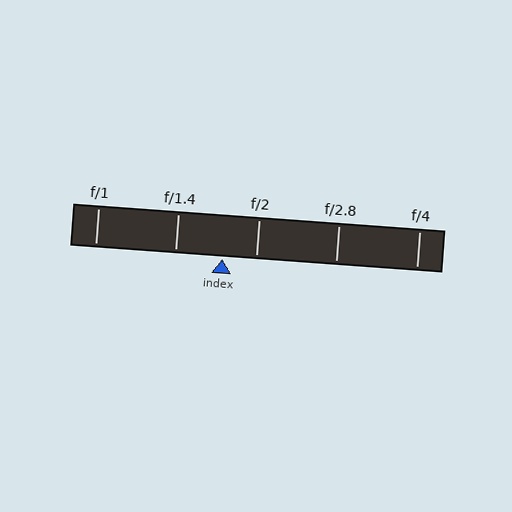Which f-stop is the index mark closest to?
The index mark is closest to f/2.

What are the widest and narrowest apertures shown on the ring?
The widest aperture shown is f/1 and the narrowest is f/4.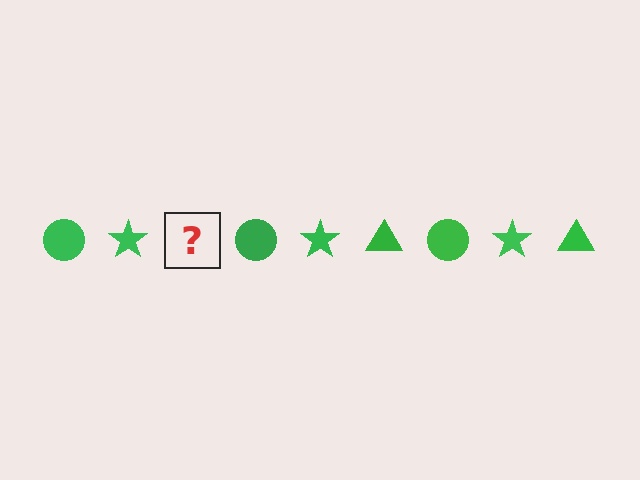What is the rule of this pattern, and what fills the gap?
The rule is that the pattern cycles through circle, star, triangle shapes in green. The gap should be filled with a green triangle.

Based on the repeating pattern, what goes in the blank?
The blank should be a green triangle.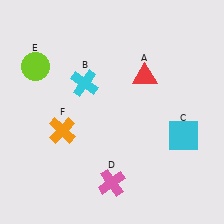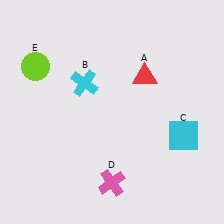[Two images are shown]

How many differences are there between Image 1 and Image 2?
There is 1 difference between the two images.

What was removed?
The orange cross (F) was removed in Image 2.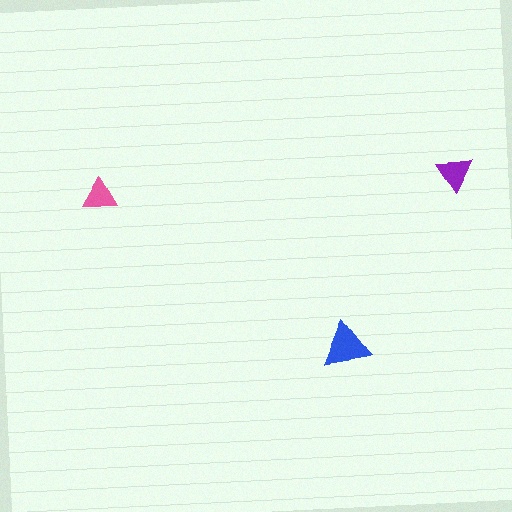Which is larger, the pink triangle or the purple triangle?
The purple one.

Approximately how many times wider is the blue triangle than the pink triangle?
About 1.5 times wider.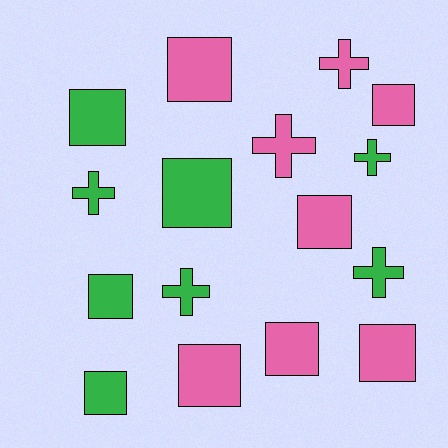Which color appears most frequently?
Pink, with 8 objects.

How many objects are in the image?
There are 16 objects.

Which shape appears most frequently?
Square, with 10 objects.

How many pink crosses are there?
There are 2 pink crosses.